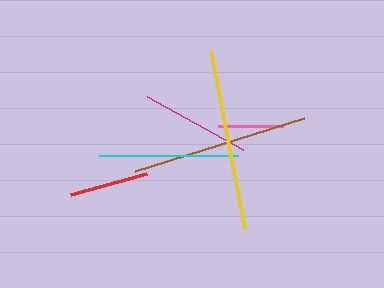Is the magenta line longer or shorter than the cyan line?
The cyan line is longer than the magenta line.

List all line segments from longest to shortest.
From longest to shortest: yellow, brown, cyan, magenta, red, pink.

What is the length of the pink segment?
The pink segment is approximately 66 pixels long.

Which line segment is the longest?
The yellow line is the longest at approximately 181 pixels.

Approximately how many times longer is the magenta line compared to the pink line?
The magenta line is approximately 1.7 times the length of the pink line.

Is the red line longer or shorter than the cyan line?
The cyan line is longer than the red line.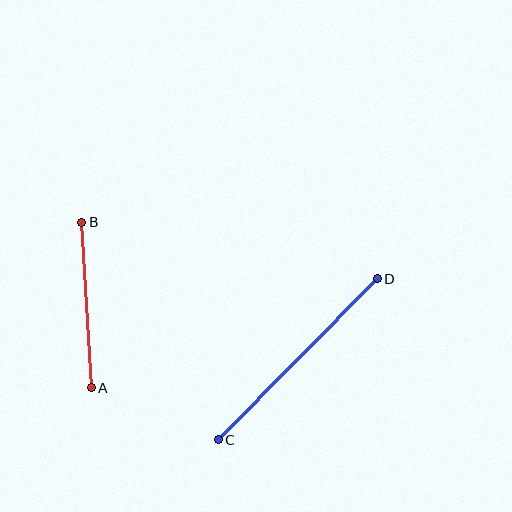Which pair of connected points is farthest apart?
Points C and D are farthest apart.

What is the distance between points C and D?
The distance is approximately 226 pixels.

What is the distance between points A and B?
The distance is approximately 166 pixels.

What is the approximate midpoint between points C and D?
The midpoint is at approximately (298, 359) pixels.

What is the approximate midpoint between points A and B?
The midpoint is at approximately (86, 305) pixels.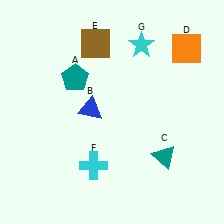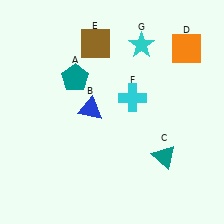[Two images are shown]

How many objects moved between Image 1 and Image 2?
1 object moved between the two images.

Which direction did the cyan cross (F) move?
The cyan cross (F) moved up.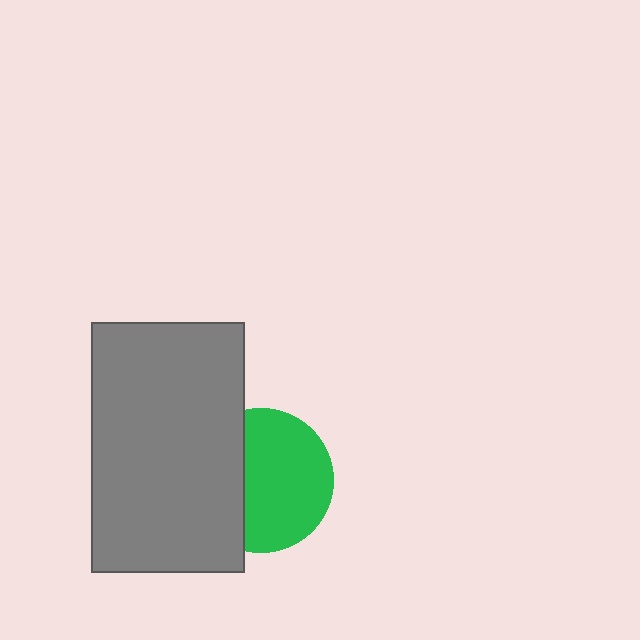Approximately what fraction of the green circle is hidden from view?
Roughly 37% of the green circle is hidden behind the gray rectangle.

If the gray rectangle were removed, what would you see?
You would see the complete green circle.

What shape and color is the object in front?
The object in front is a gray rectangle.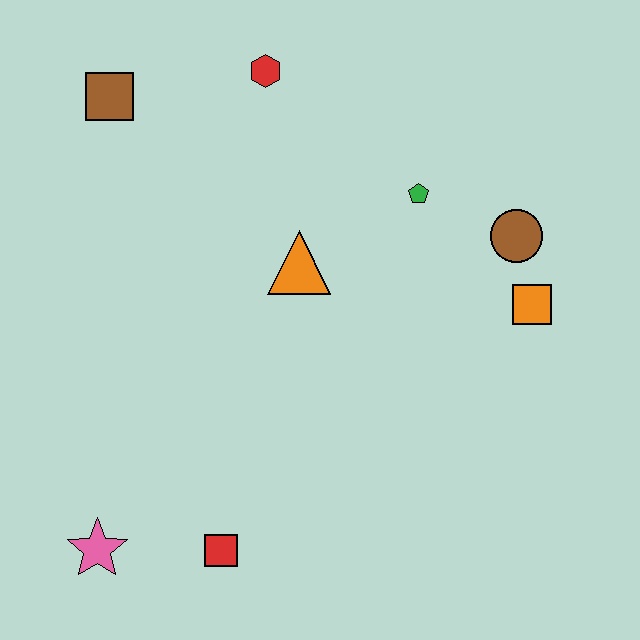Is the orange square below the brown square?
Yes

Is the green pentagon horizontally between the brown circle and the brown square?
Yes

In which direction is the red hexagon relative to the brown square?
The red hexagon is to the right of the brown square.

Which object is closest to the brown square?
The red hexagon is closest to the brown square.